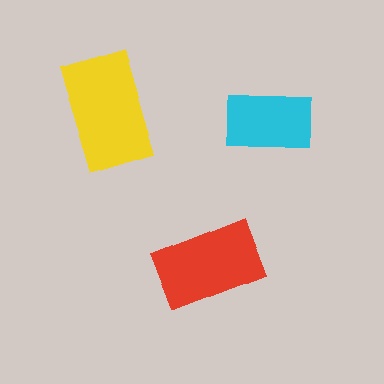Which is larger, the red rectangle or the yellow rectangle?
The yellow one.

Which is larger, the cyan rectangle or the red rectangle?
The red one.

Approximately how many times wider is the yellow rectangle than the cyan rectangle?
About 1.5 times wider.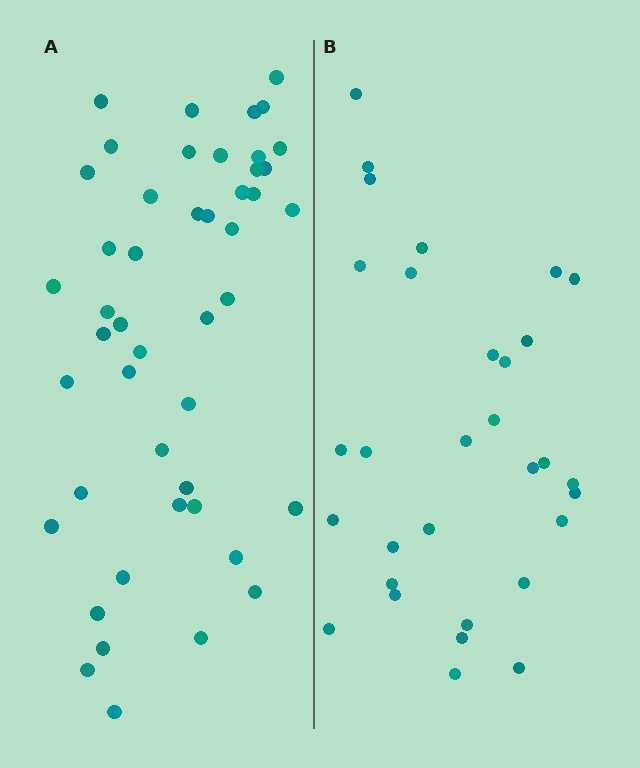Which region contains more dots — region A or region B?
Region A (the left region) has more dots.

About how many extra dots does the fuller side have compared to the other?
Region A has approximately 15 more dots than region B.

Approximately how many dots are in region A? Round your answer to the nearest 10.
About 50 dots. (The exact count is 47, which rounds to 50.)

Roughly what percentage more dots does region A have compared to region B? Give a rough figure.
About 50% more.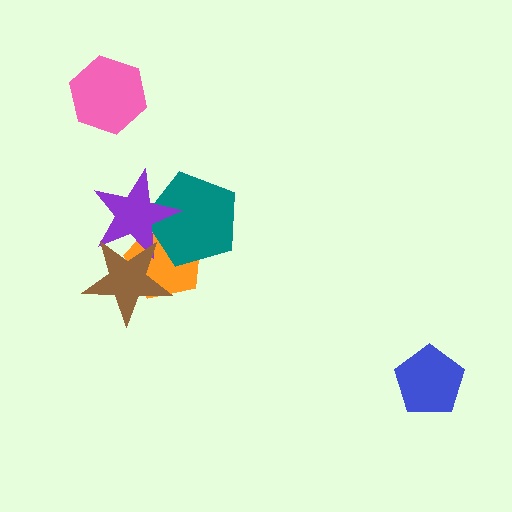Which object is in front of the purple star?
The brown star is in front of the purple star.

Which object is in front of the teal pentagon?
The purple star is in front of the teal pentagon.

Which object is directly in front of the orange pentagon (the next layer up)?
The teal pentagon is directly in front of the orange pentagon.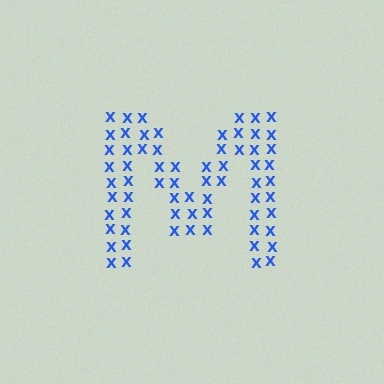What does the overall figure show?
The overall figure shows the letter M.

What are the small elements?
The small elements are letter X's.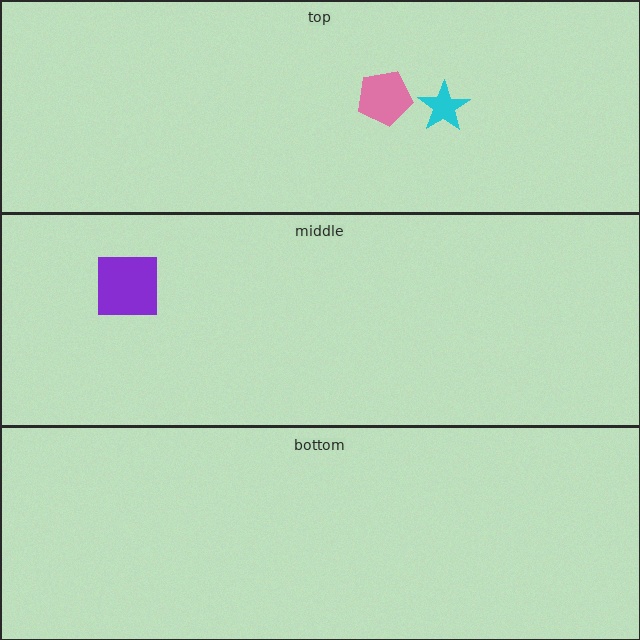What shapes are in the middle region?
The purple square.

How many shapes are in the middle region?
1.